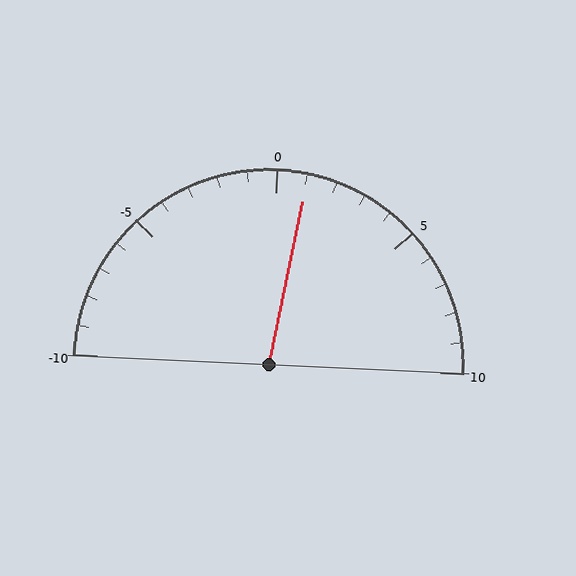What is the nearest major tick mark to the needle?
The nearest major tick mark is 0.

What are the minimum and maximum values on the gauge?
The gauge ranges from -10 to 10.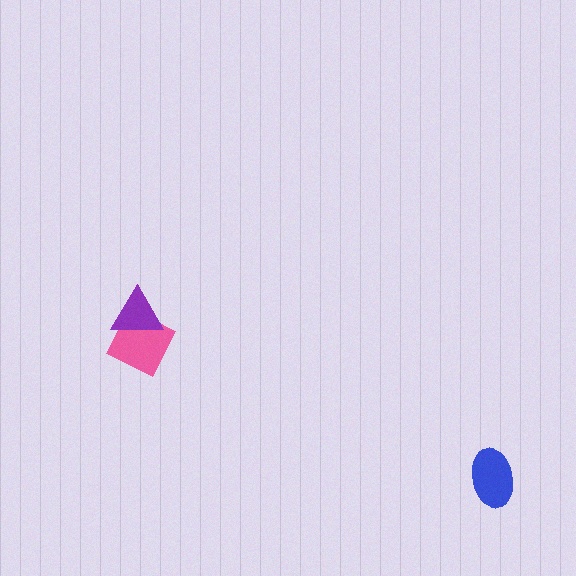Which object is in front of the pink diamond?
The purple triangle is in front of the pink diamond.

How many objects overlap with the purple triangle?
1 object overlaps with the purple triangle.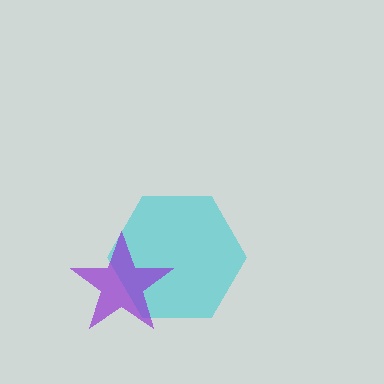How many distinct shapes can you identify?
There are 2 distinct shapes: a cyan hexagon, a purple star.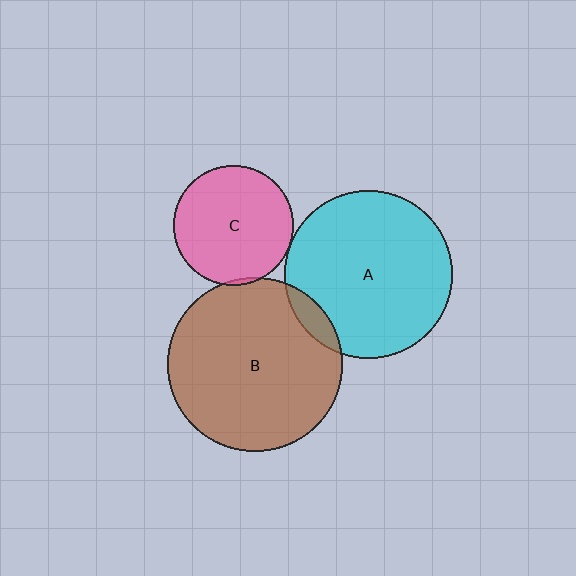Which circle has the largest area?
Circle B (brown).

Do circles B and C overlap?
Yes.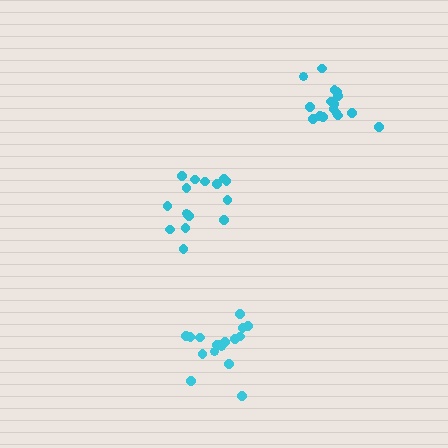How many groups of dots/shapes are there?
There are 3 groups.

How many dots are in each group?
Group 1: 15 dots, Group 2: 16 dots, Group 3: 17 dots (48 total).